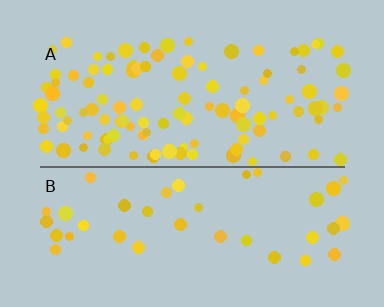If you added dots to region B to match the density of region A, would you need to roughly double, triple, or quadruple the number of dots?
Approximately triple.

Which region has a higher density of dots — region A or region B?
A (the top).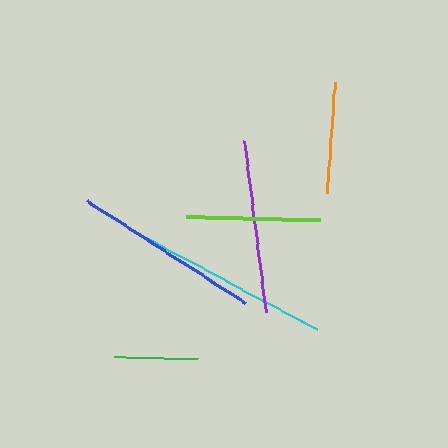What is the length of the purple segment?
The purple segment is approximately 173 pixels long.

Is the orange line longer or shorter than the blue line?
The blue line is longer than the orange line.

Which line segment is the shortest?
The green line is the shortest at approximately 85 pixels.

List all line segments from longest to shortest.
From longest to shortest: cyan, blue, purple, lime, orange, green.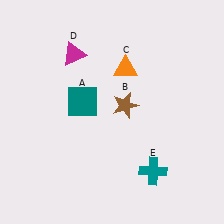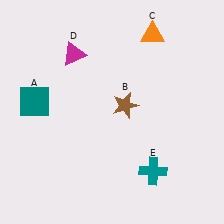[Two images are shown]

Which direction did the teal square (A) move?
The teal square (A) moved left.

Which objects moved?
The objects that moved are: the teal square (A), the orange triangle (C).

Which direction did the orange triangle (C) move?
The orange triangle (C) moved up.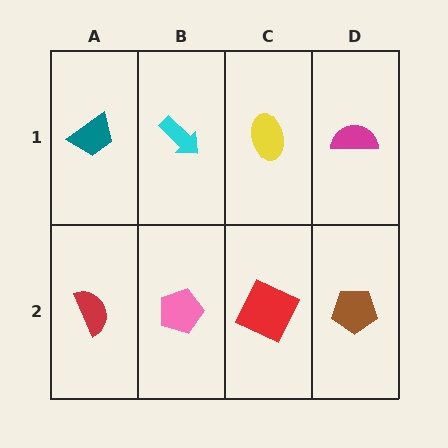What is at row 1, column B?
A cyan arrow.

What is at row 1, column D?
A magenta semicircle.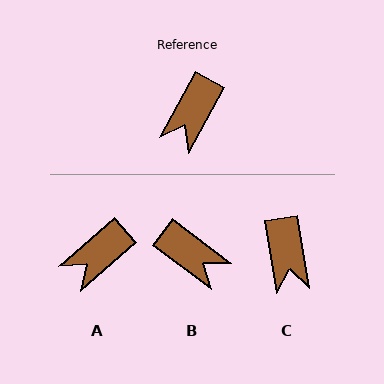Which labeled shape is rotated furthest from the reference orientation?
B, about 82 degrees away.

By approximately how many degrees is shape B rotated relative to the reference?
Approximately 82 degrees counter-clockwise.